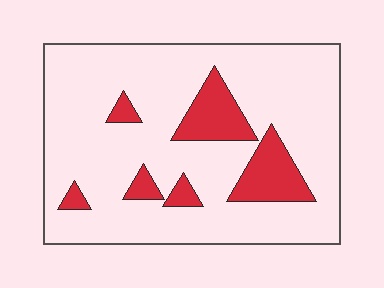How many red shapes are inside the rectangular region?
6.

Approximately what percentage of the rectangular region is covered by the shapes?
Approximately 15%.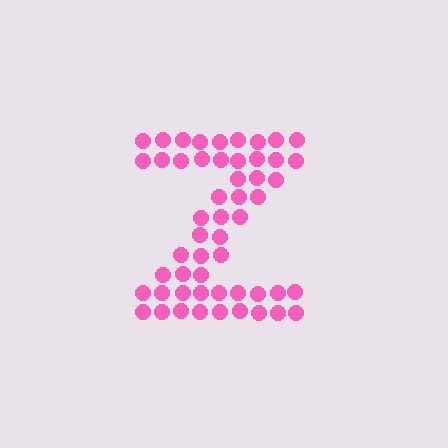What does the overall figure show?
The overall figure shows the letter Z.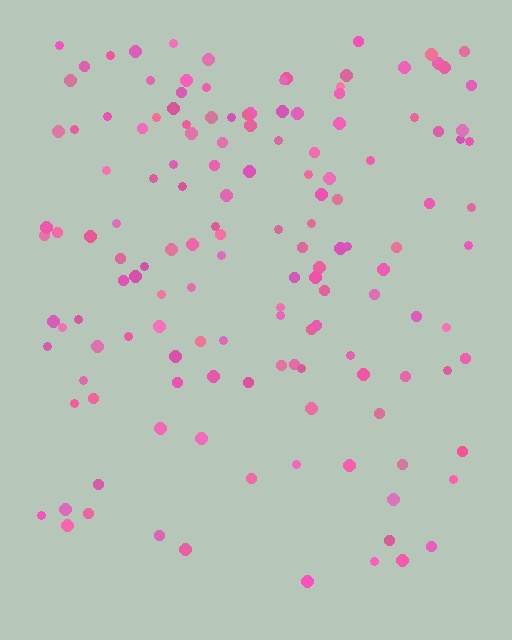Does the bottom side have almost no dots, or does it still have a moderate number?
Still a moderate number, just noticeably fewer than the top.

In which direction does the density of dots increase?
From bottom to top, with the top side densest.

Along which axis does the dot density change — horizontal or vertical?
Vertical.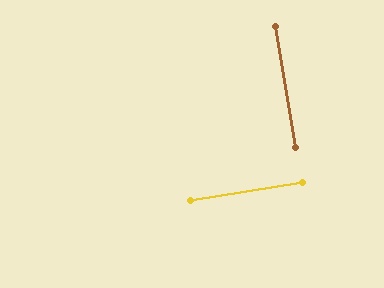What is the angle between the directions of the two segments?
Approximately 90 degrees.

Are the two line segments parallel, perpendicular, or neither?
Perpendicular — they meet at approximately 90°.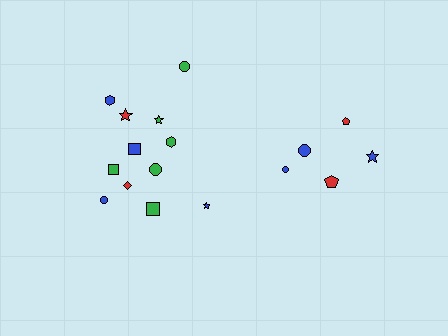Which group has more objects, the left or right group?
The left group.